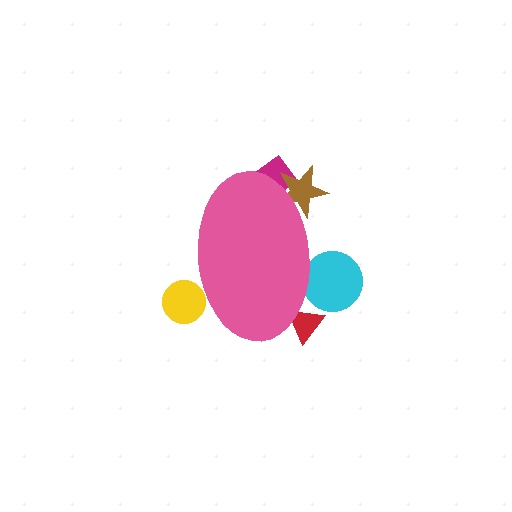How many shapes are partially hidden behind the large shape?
5 shapes are partially hidden.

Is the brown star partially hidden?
Yes, the brown star is partially hidden behind the pink ellipse.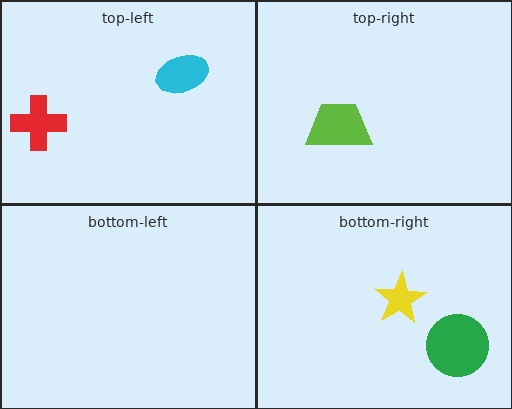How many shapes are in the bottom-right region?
2.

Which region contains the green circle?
The bottom-right region.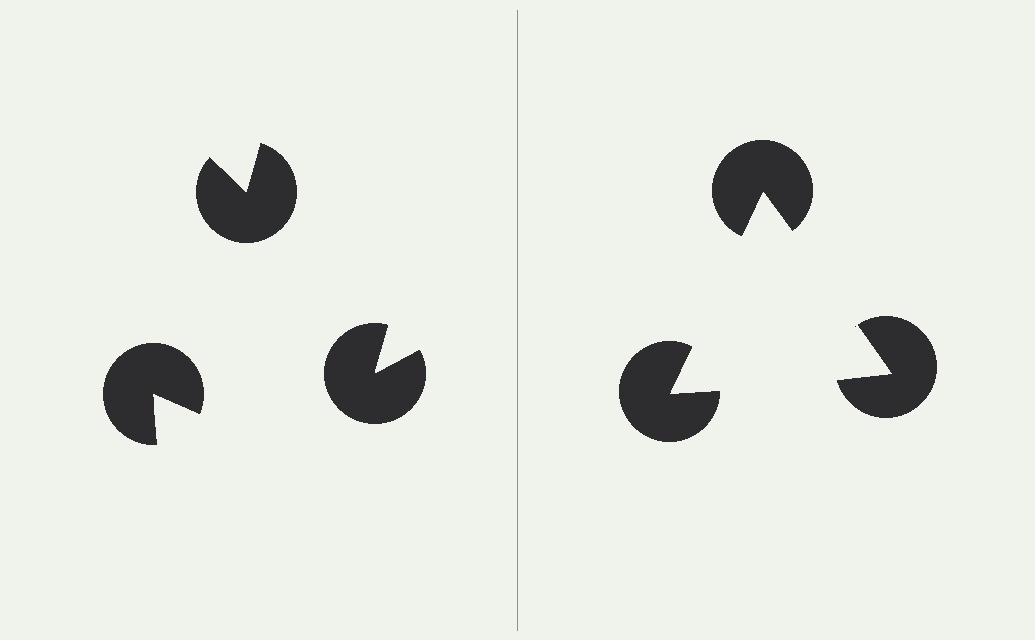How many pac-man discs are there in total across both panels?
6 — 3 on each side.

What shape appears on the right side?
An illusory triangle.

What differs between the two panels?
The pac-man discs are positioned identically on both sides; only the wedge orientations differ. On the right they align to a triangle; on the left they are misaligned.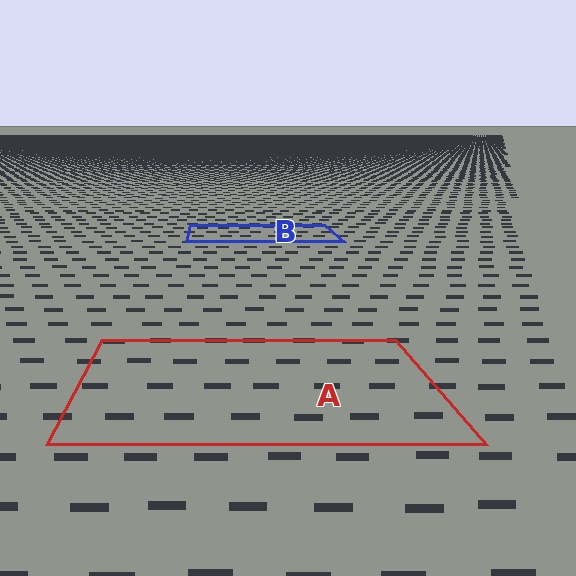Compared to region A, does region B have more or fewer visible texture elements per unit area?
Region B has more texture elements per unit area — they are packed more densely because it is farther away.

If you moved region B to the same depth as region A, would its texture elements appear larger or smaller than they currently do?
They would appear larger. At a closer depth, the same texture elements are projected at a bigger on-screen size.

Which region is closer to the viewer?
Region A is closer. The texture elements there are larger and more spread out.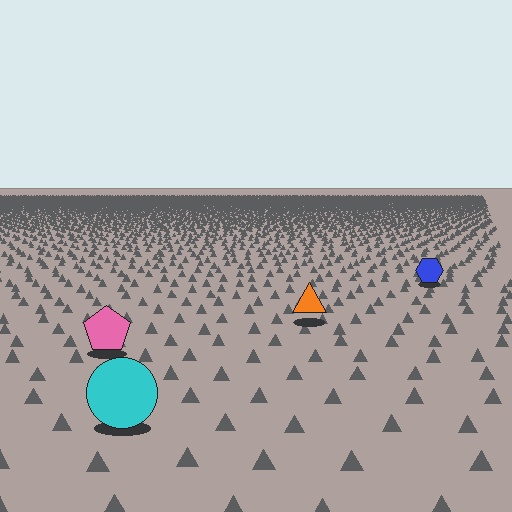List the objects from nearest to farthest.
From nearest to farthest: the cyan circle, the pink pentagon, the orange triangle, the blue hexagon.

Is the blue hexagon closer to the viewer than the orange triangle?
No. The orange triangle is closer — you can tell from the texture gradient: the ground texture is coarser near it.